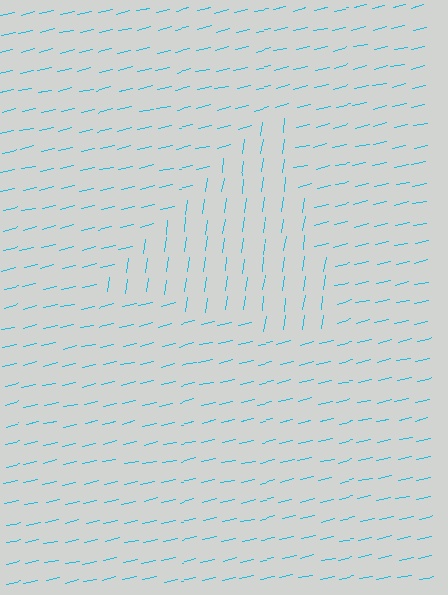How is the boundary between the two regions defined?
The boundary is defined purely by a change in line orientation (approximately 69 degrees difference). All lines are the same color and thickness.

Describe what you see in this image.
The image is filled with small cyan line segments. A triangle region in the image has lines oriented differently from the surrounding lines, creating a visible texture boundary.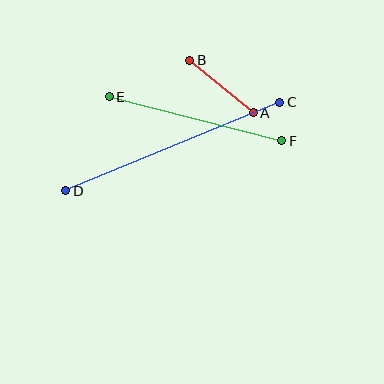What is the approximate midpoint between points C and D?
The midpoint is at approximately (173, 147) pixels.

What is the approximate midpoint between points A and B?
The midpoint is at approximately (221, 87) pixels.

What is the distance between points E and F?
The distance is approximately 178 pixels.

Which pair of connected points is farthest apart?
Points C and D are farthest apart.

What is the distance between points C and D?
The distance is approximately 232 pixels.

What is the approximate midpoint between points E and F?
The midpoint is at approximately (196, 119) pixels.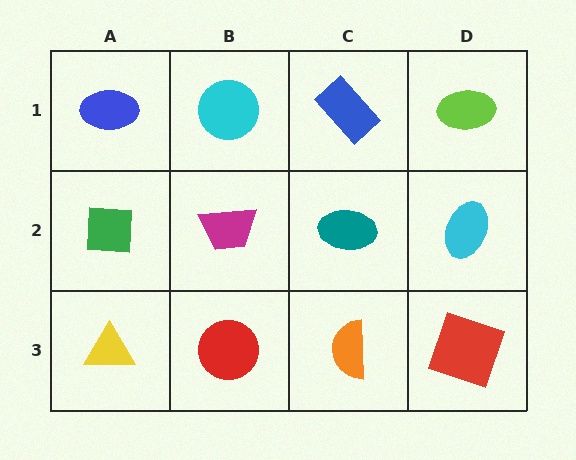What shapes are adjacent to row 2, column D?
A lime ellipse (row 1, column D), a red square (row 3, column D), a teal ellipse (row 2, column C).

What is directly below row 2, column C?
An orange semicircle.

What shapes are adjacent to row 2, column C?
A blue rectangle (row 1, column C), an orange semicircle (row 3, column C), a magenta trapezoid (row 2, column B), a cyan ellipse (row 2, column D).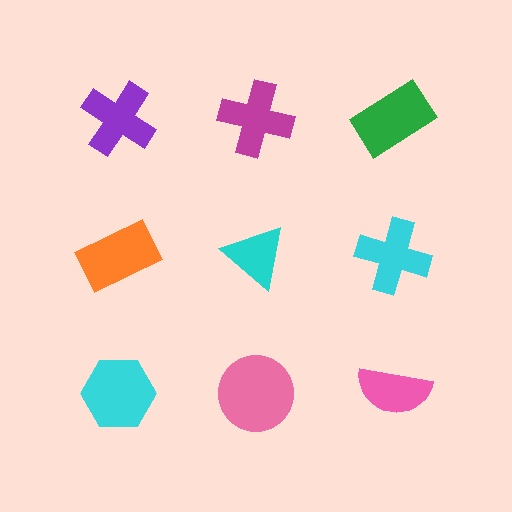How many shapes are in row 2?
3 shapes.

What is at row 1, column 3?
A green rectangle.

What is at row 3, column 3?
A pink semicircle.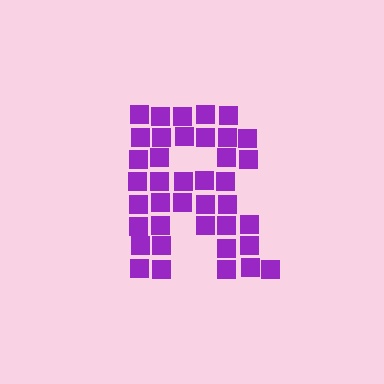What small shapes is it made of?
It is made of small squares.